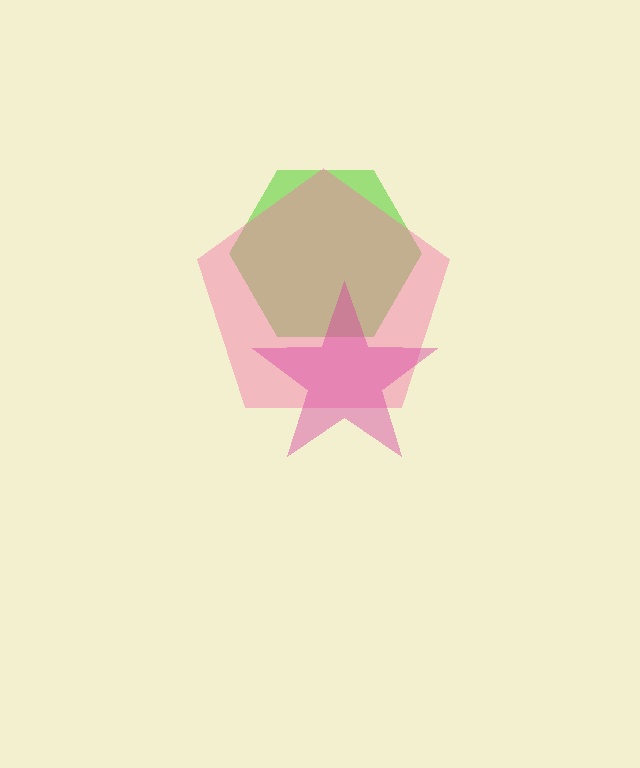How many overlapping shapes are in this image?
There are 3 overlapping shapes in the image.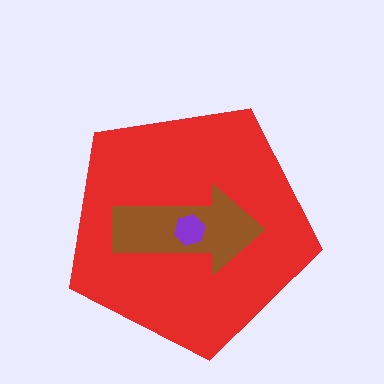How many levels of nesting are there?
3.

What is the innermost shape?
The purple hexagon.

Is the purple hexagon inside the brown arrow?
Yes.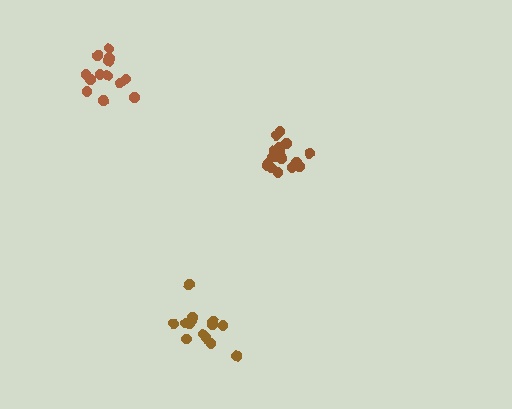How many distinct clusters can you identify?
There are 3 distinct clusters.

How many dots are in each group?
Group 1: 17 dots, Group 2: 13 dots, Group 3: 15 dots (45 total).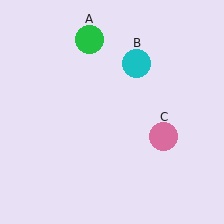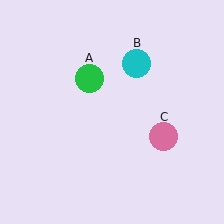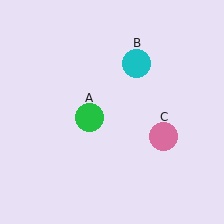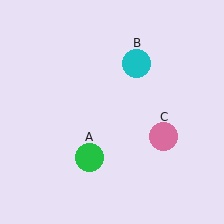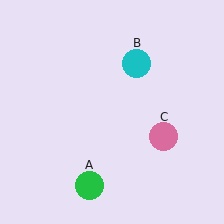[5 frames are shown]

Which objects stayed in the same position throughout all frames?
Cyan circle (object B) and pink circle (object C) remained stationary.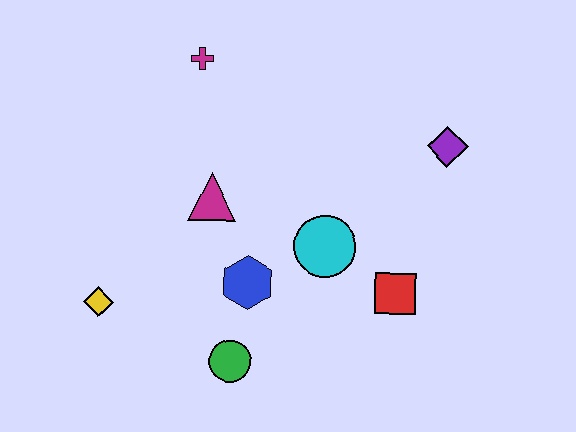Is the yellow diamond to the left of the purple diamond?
Yes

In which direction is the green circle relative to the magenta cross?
The green circle is below the magenta cross.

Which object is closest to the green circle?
The blue hexagon is closest to the green circle.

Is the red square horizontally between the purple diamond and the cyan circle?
Yes